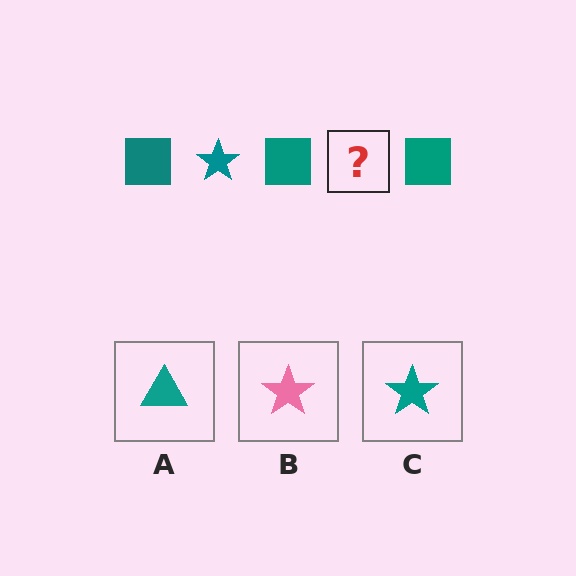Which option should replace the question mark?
Option C.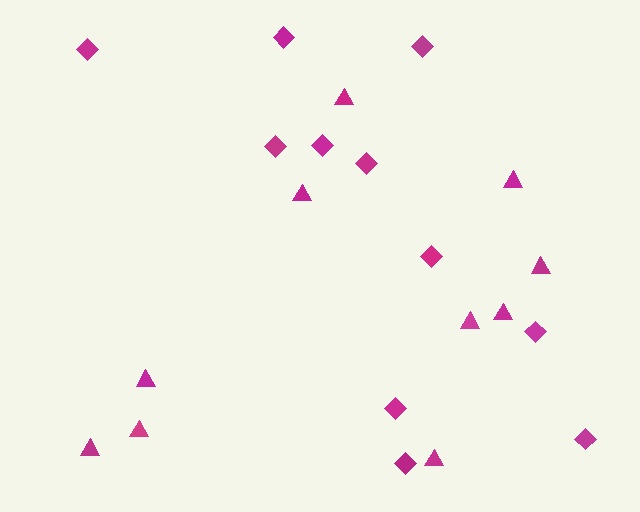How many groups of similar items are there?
There are 2 groups: one group of triangles (10) and one group of diamonds (11).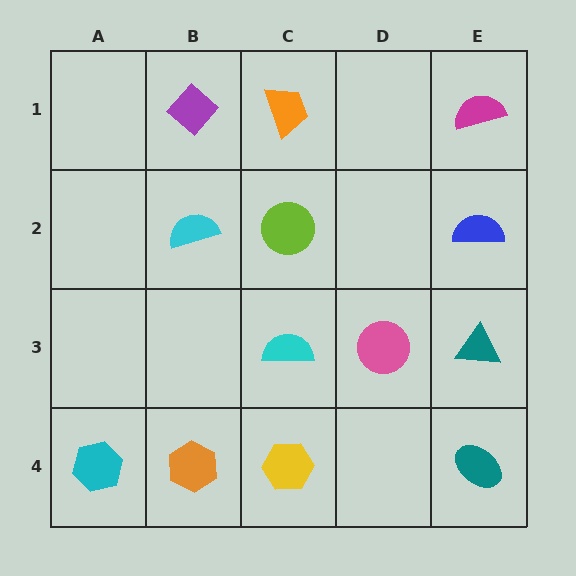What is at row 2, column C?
A lime circle.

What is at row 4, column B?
An orange hexagon.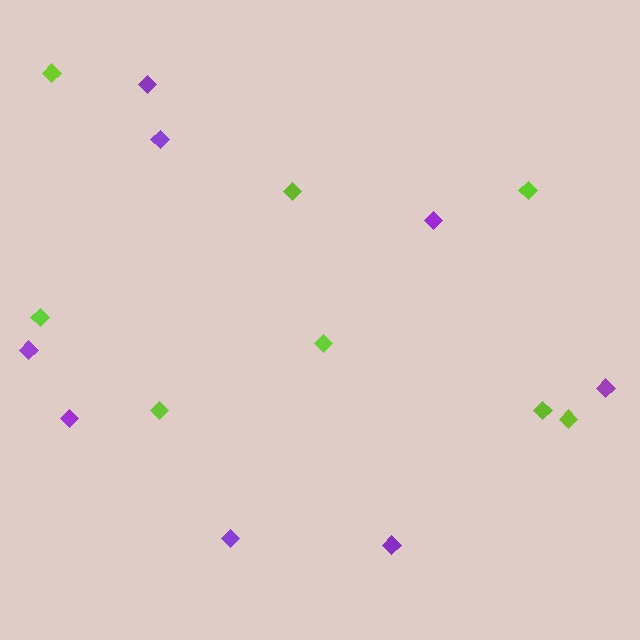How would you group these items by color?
There are 2 groups: one group of lime diamonds (8) and one group of purple diamonds (8).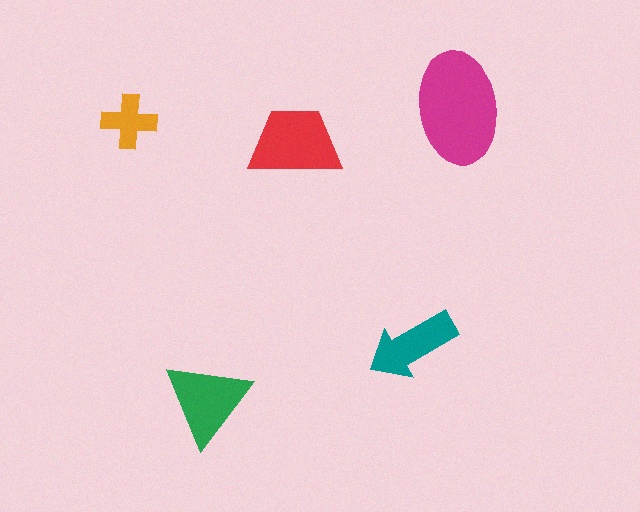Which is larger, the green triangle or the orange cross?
The green triangle.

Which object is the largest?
The magenta ellipse.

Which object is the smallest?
The orange cross.